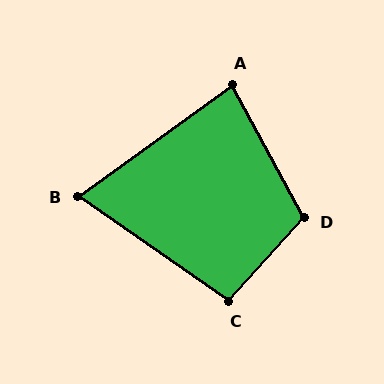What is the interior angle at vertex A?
Approximately 82 degrees (acute).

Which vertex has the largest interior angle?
D, at approximately 110 degrees.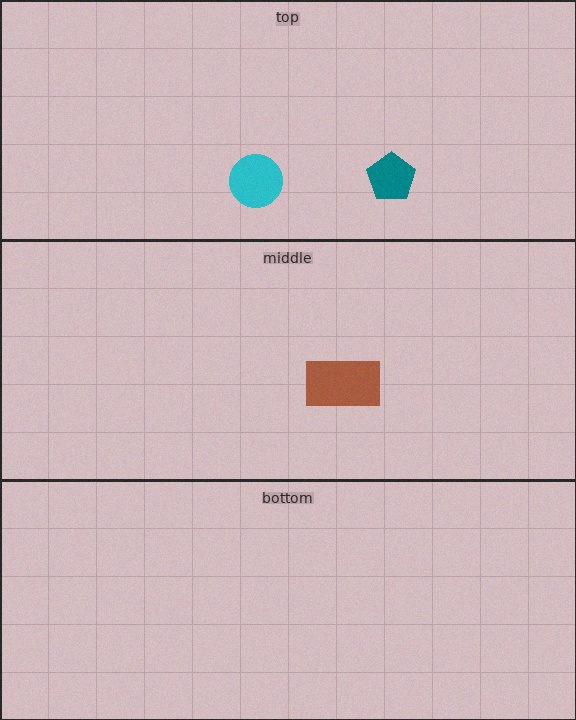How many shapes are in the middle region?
1.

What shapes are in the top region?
The cyan circle, the teal pentagon.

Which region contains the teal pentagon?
The top region.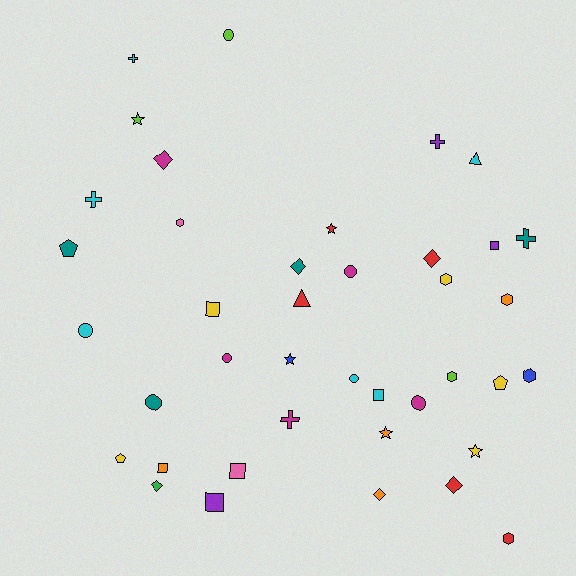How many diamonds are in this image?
There are 6 diamonds.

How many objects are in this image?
There are 40 objects.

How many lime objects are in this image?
There are 3 lime objects.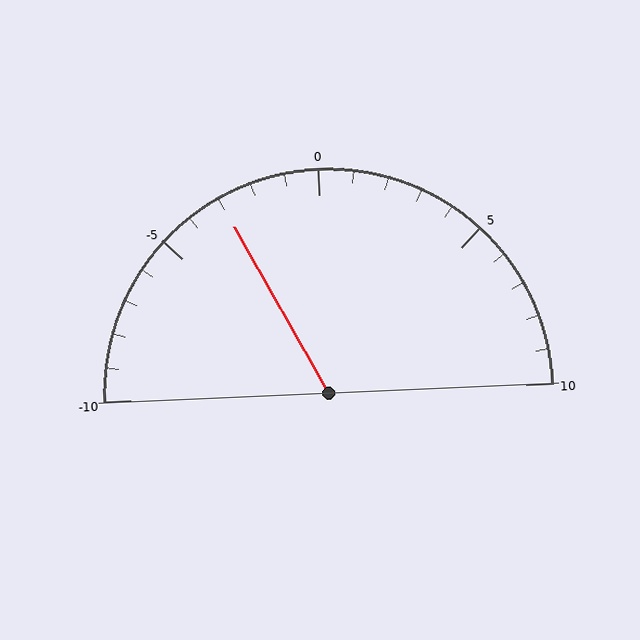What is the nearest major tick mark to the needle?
The nearest major tick mark is -5.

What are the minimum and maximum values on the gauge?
The gauge ranges from -10 to 10.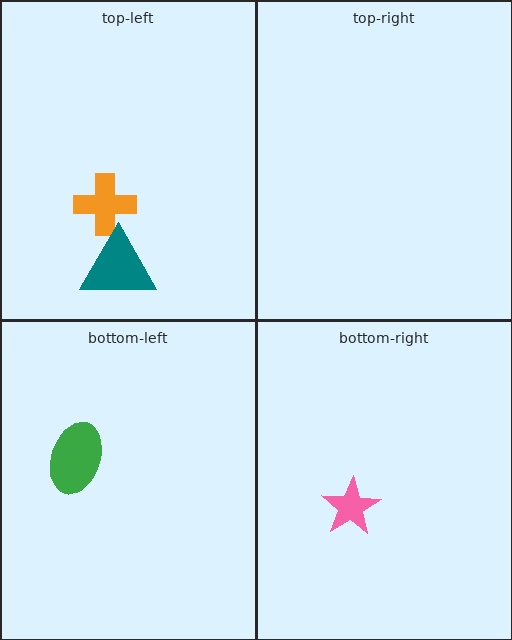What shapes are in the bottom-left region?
The green ellipse.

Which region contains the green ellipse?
The bottom-left region.